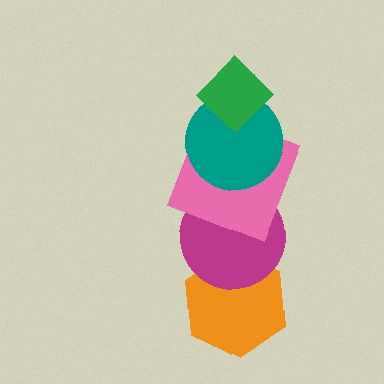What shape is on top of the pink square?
The teal circle is on top of the pink square.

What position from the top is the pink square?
The pink square is 3rd from the top.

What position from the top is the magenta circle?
The magenta circle is 4th from the top.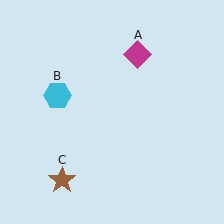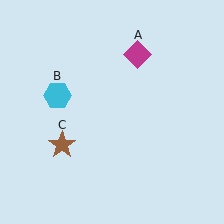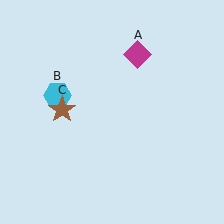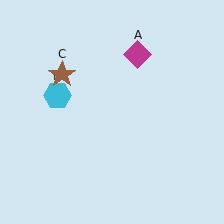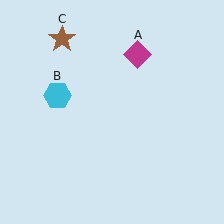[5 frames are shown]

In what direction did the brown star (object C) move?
The brown star (object C) moved up.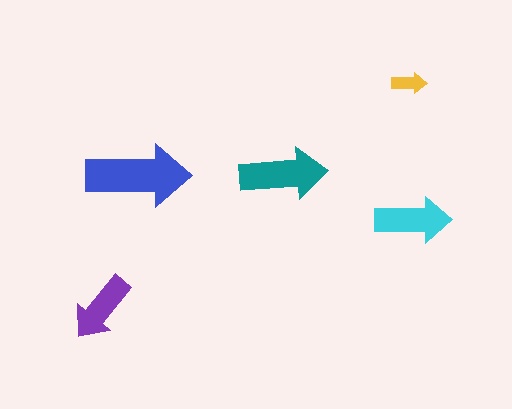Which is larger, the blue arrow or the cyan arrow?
The blue one.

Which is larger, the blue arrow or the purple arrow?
The blue one.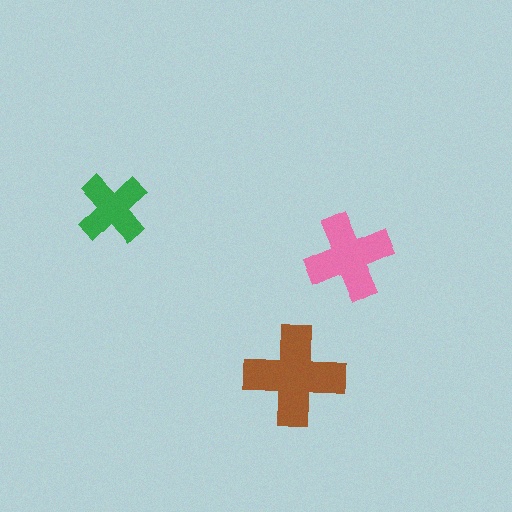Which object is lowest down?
The brown cross is bottommost.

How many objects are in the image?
There are 3 objects in the image.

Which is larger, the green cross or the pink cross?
The pink one.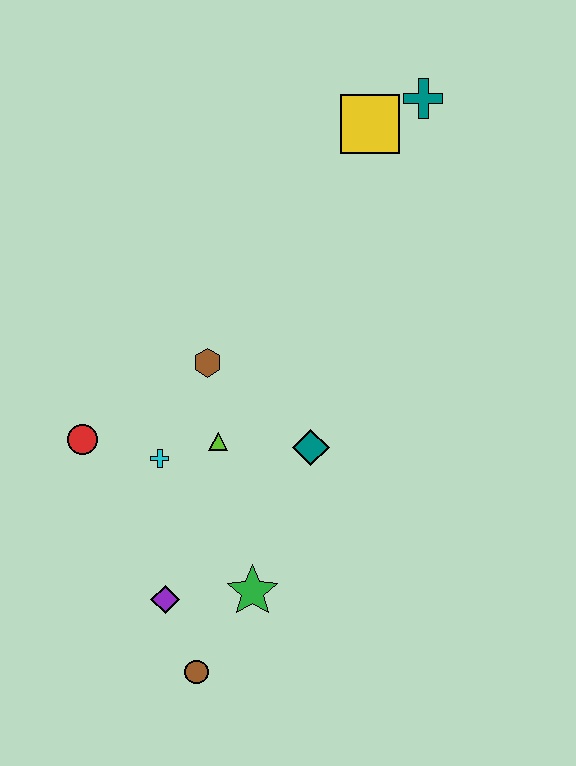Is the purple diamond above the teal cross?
No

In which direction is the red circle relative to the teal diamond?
The red circle is to the left of the teal diamond.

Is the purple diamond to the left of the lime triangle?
Yes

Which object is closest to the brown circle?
The purple diamond is closest to the brown circle.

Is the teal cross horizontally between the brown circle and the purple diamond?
No